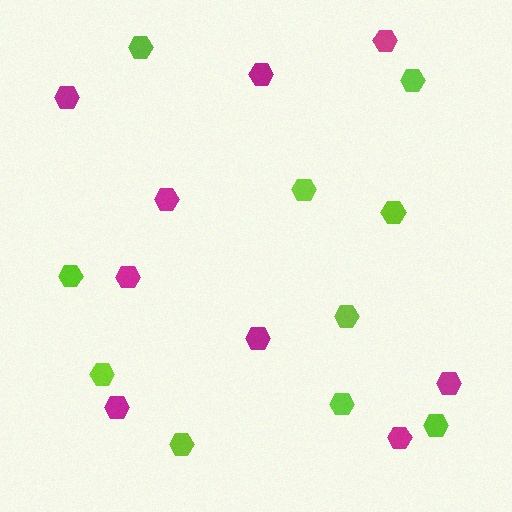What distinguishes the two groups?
There are 2 groups: one group of lime hexagons (10) and one group of magenta hexagons (9).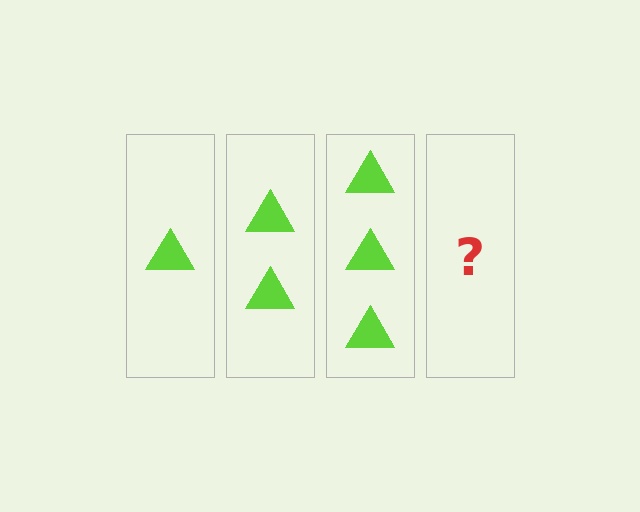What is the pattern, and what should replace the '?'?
The pattern is that each step adds one more triangle. The '?' should be 4 triangles.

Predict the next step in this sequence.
The next step is 4 triangles.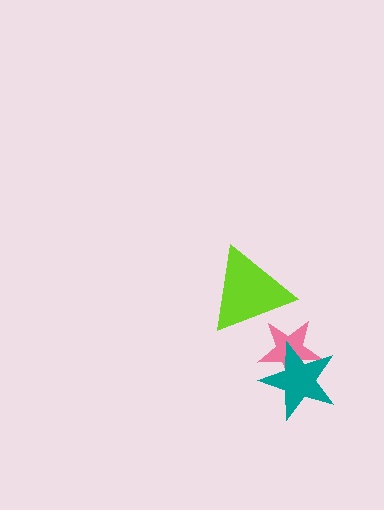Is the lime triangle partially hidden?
No, no other shape covers it.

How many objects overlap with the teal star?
1 object overlaps with the teal star.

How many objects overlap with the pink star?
2 objects overlap with the pink star.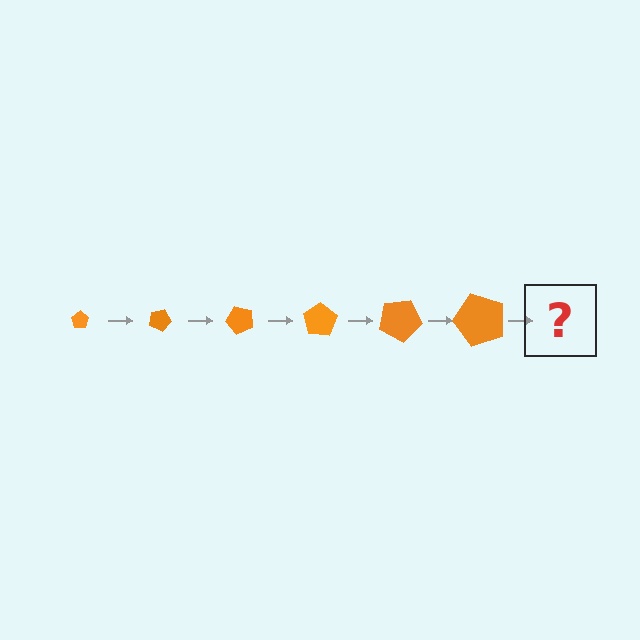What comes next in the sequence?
The next element should be a pentagon, larger than the previous one and rotated 150 degrees from the start.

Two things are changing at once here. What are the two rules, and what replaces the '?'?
The two rules are that the pentagon grows larger each step and it rotates 25 degrees each step. The '?' should be a pentagon, larger than the previous one and rotated 150 degrees from the start.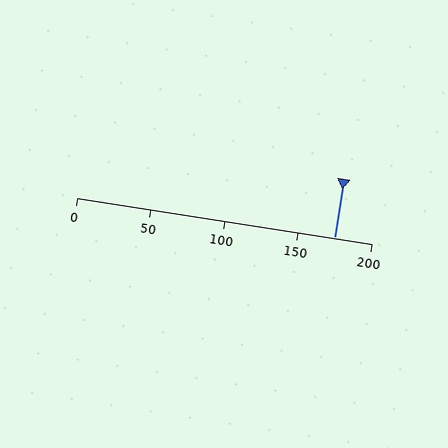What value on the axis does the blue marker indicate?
The marker indicates approximately 175.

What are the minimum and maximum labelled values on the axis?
The axis runs from 0 to 200.